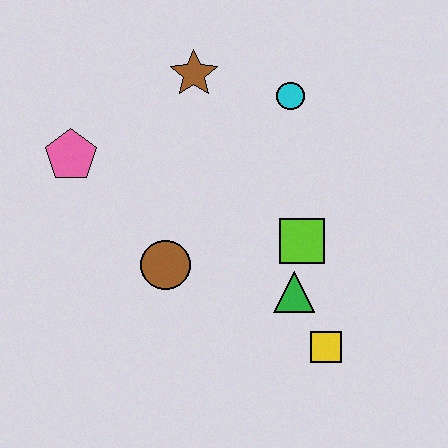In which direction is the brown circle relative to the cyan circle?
The brown circle is below the cyan circle.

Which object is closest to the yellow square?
The green triangle is closest to the yellow square.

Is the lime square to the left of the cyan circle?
No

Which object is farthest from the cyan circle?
The yellow square is farthest from the cyan circle.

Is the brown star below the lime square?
No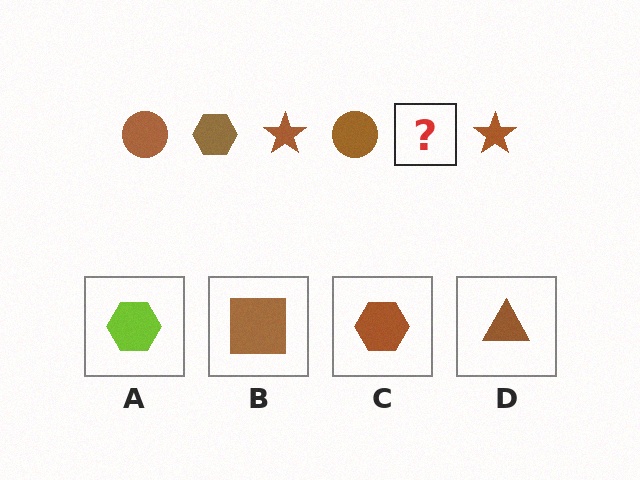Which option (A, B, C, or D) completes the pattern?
C.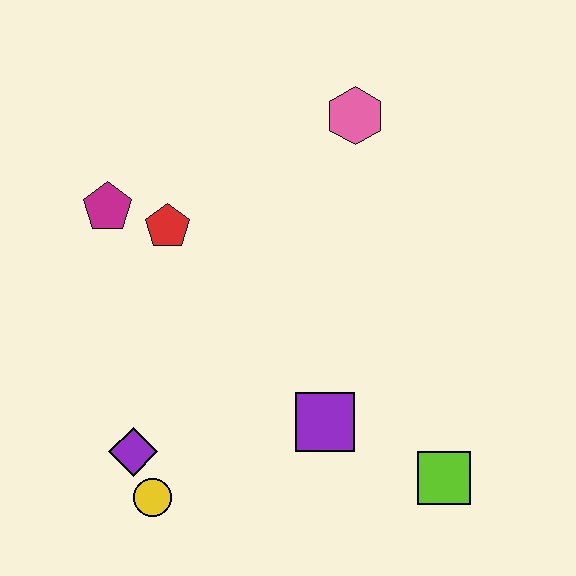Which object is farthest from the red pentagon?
The lime square is farthest from the red pentagon.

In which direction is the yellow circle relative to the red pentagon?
The yellow circle is below the red pentagon.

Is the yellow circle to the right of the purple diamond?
Yes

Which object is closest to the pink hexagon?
The red pentagon is closest to the pink hexagon.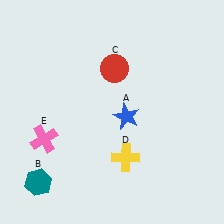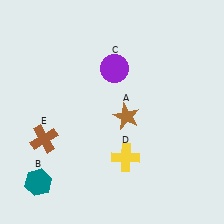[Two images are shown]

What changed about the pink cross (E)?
In Image 1, E is pink. In Image 2, it changed to brown.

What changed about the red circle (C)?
In Image 1, C is red. In Image 2, it changed to purple.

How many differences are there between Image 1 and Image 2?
There are 3 differences between the two images.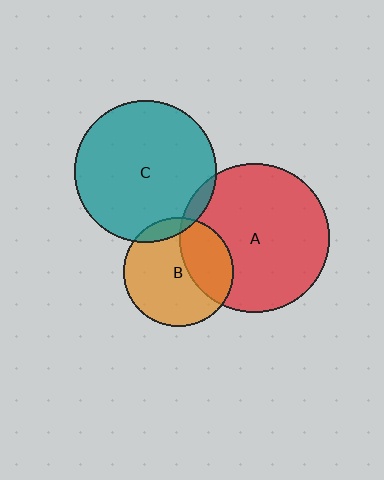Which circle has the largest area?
Circle A (red).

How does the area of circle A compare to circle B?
Approximately 1.9 times.